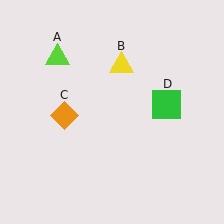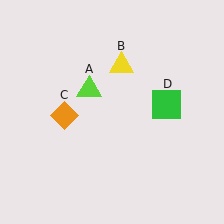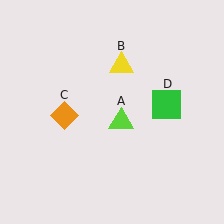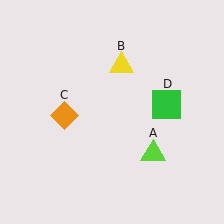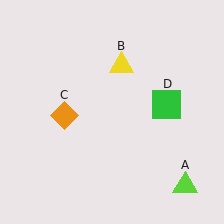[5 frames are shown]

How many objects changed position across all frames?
1 object changed position: lime triangle (object A).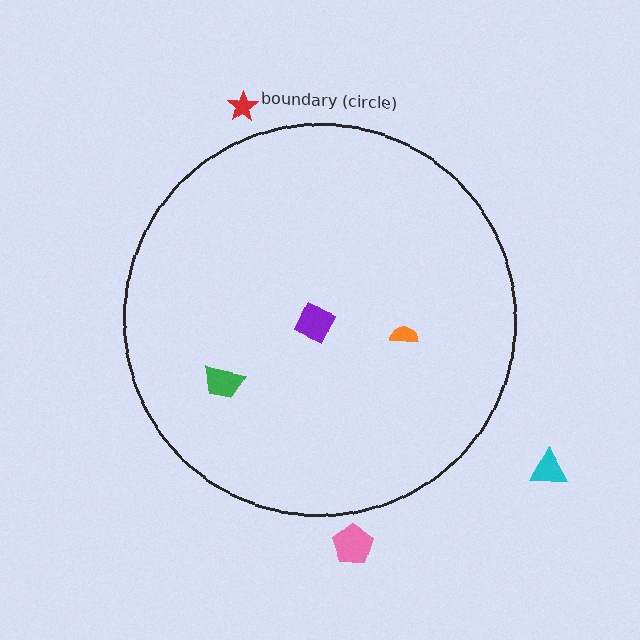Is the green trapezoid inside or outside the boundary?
Inside.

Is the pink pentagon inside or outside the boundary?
Outside.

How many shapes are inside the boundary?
3 inside, 3 outside.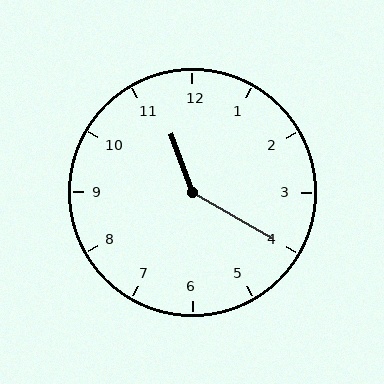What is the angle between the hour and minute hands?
Approximately 140 degrees.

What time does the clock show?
11:20.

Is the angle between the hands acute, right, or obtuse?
It is obtuse.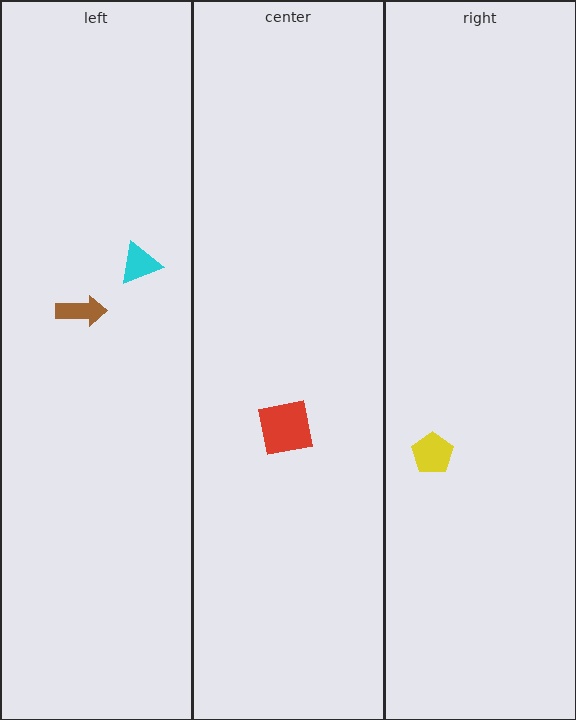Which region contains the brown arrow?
The left region.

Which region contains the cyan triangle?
The left region.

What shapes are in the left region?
The brown arrow, the cyan triangle.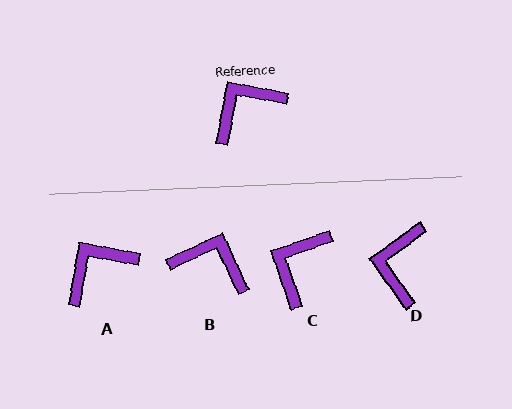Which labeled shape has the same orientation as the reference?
A.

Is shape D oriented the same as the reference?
No, it is off by about 46 degrees.